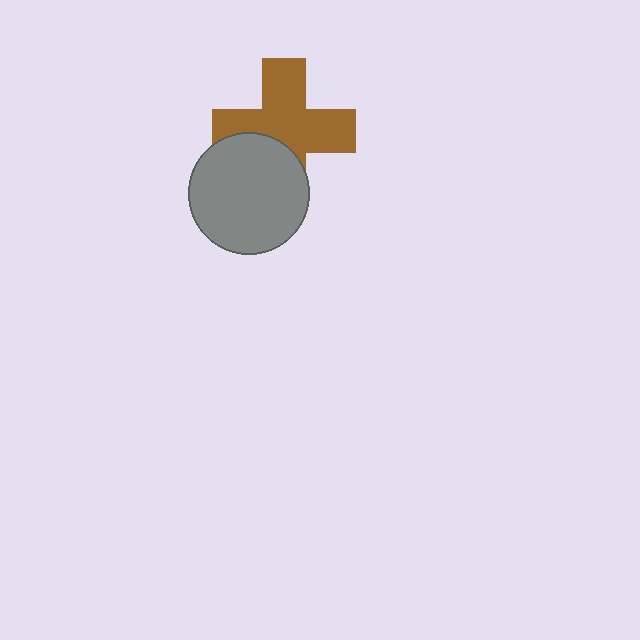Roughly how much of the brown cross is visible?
Most of it is visible (roughly 68%).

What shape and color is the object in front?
The object in front is a gray circle.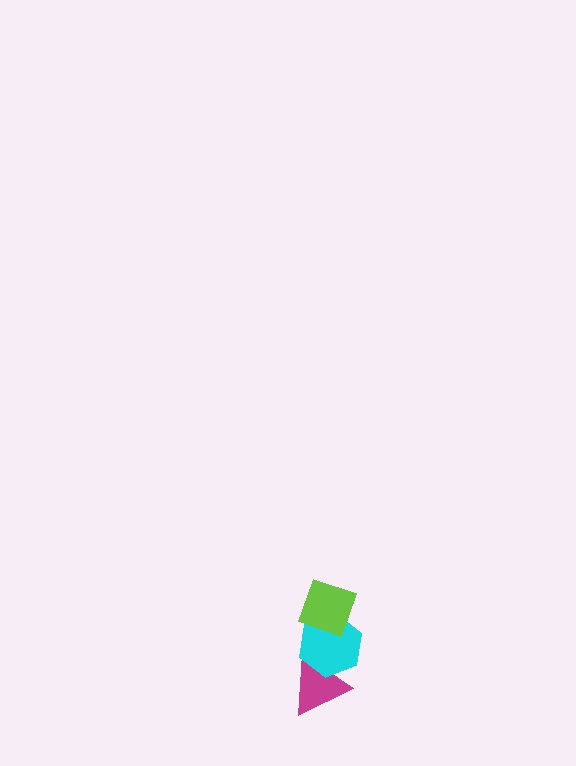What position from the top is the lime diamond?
The lime diamond is 1st from the top.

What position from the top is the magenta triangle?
The magenta triangle is 3rd from the top.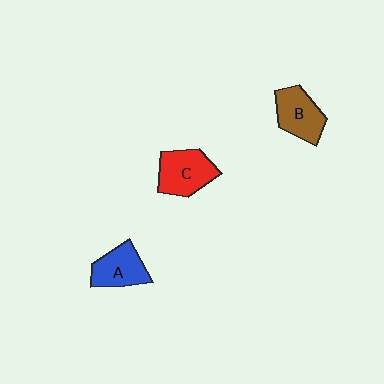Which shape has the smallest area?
Shape A (blue).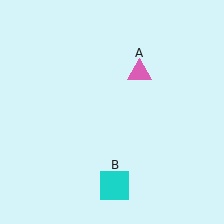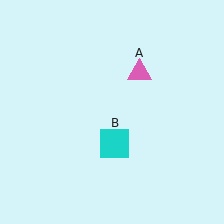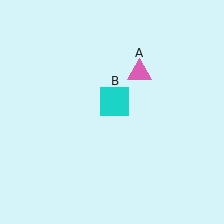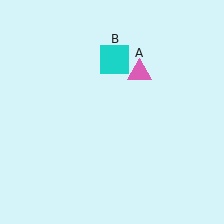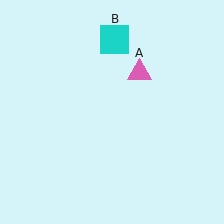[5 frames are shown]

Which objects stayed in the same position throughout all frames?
Pink triangle (object A) remained stationary.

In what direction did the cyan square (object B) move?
The cyan square (object B) moved up.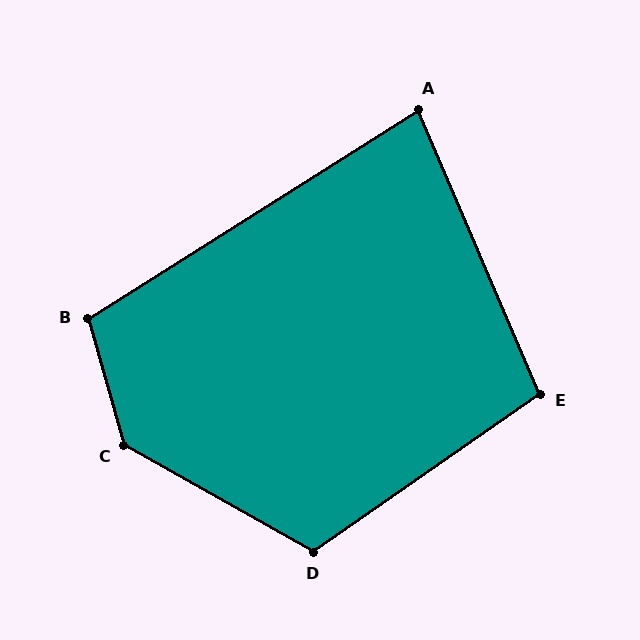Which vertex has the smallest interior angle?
A, at approximately 81 degrees.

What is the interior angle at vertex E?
Approximately 102 degrees (obtuse).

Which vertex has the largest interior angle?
C, at approximately 136 degrees.